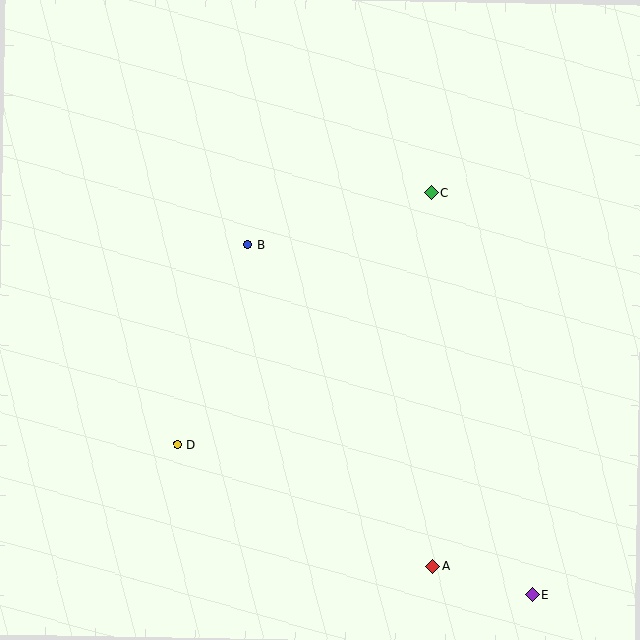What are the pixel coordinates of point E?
Point E is at (533, 595).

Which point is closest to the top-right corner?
Point C is closest to the top-right corner.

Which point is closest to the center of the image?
Point B at (248, 245) is closest to the center.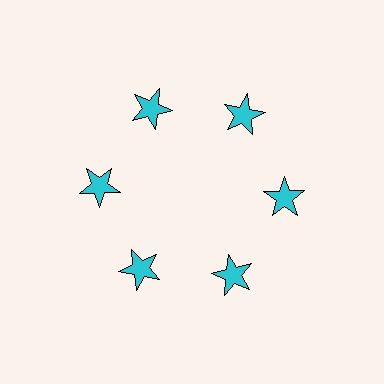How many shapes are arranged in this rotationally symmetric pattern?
There are 6 shapes, arranged in 6 groups of 1.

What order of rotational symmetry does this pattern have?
This pattern has 6-fold rotational symmetry.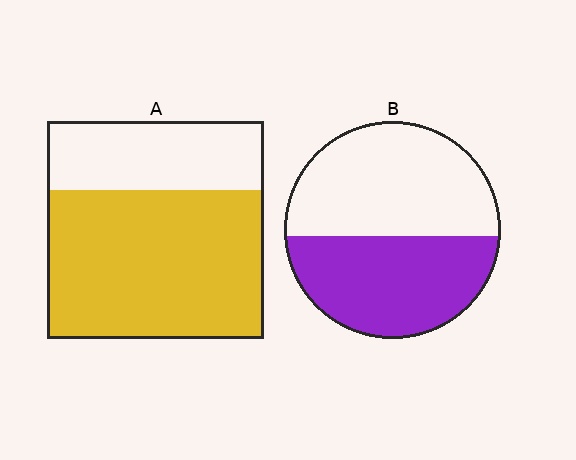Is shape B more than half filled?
Roughly half.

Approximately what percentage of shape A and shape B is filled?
A is approximately 70% and B is approximately 45%.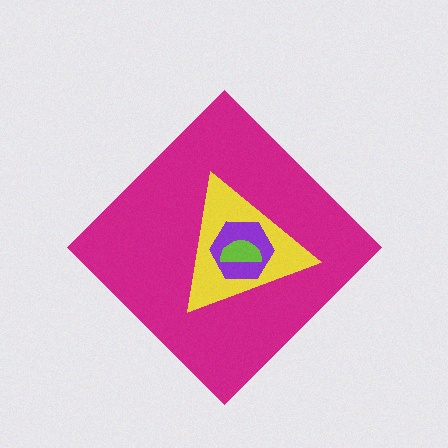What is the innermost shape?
The lime semicircle.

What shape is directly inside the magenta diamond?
The yellow triangle.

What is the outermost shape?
The magenta diamond.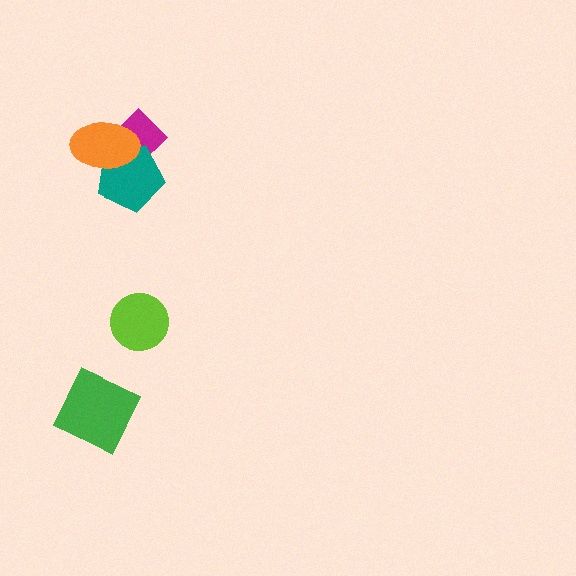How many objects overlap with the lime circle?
0 objects overlap with the lime circle.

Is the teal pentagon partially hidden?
Yes, it is partially covered by another shape.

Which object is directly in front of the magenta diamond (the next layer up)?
The teal pentagon is directly in front of the magenta diamond.